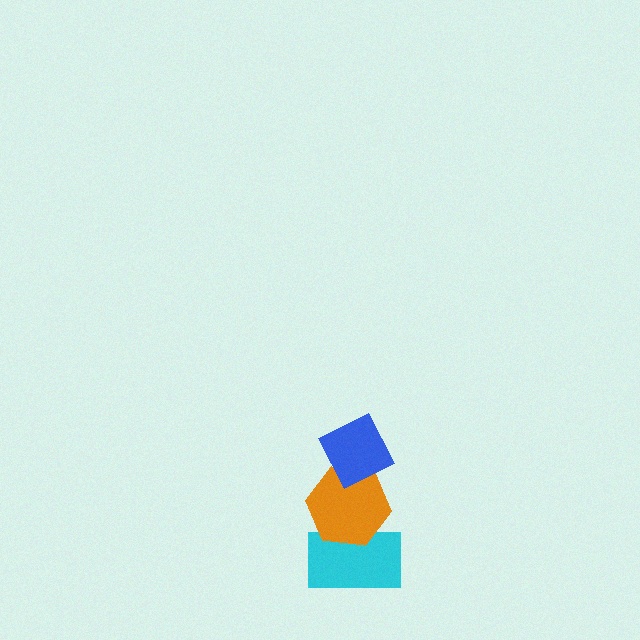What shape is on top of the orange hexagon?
The blue diamond is on top of the orange hexagon.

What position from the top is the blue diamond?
The blue diamond is 1st from the top.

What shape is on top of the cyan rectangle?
The orange hexagon is on top of the cyan rectangle.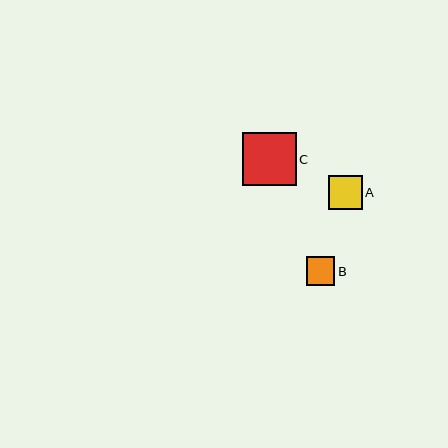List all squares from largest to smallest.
From largest to smallest: C, A, B.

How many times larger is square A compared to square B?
Square A is approximately 1.2 times the size of square B.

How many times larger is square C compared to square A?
Square C is approximately 1.6 times the size of square A.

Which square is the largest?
Square C is the largest with a size of approximately 54 pixels.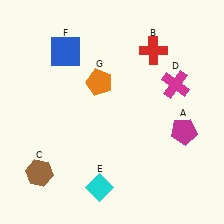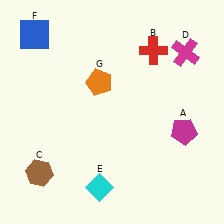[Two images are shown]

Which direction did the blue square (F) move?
The blue square (F) moved left.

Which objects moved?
The objects that moved are: the magenta cross (D), the blue square (F).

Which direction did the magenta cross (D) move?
The magenta cross (D) moved up.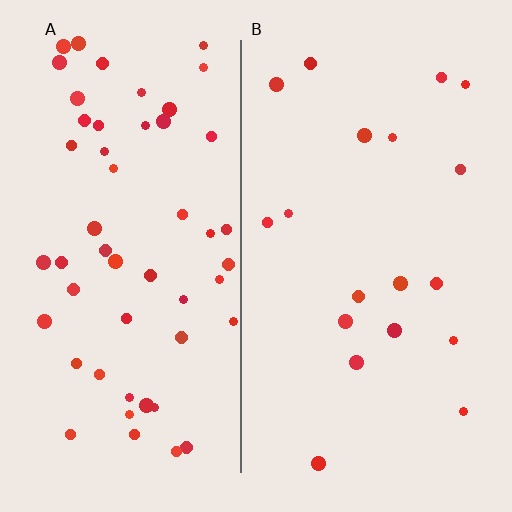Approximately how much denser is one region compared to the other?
Approximately 2.8× — region A over region B.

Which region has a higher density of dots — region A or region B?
A (the left).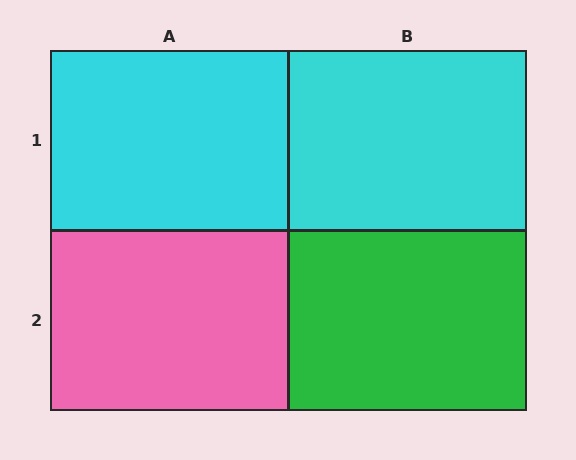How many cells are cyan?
2 cells are cyan.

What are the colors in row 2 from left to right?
Pink, green.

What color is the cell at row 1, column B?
Cyan.